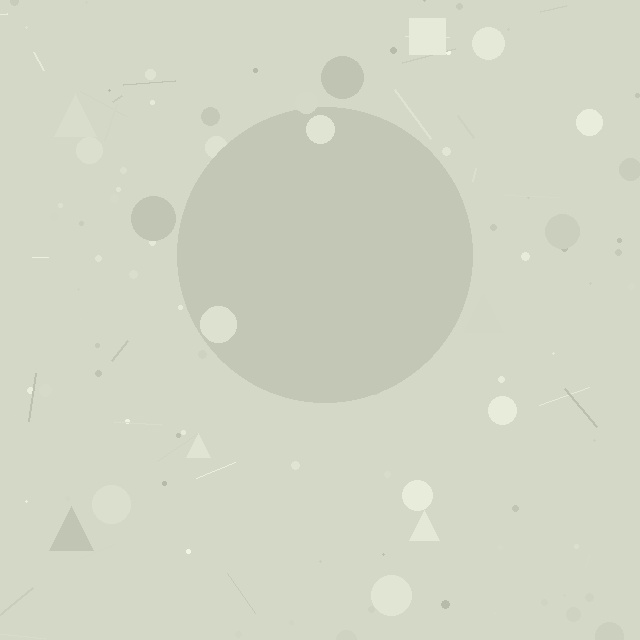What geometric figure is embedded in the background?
A circle is embedded in the background.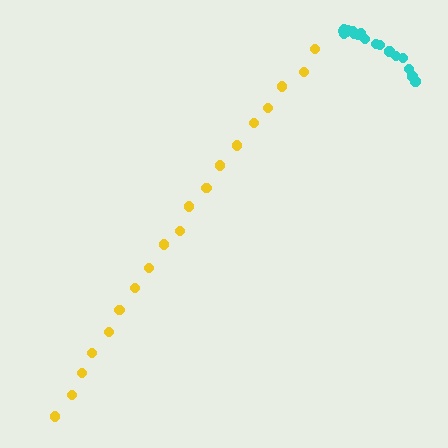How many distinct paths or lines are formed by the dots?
There are 2 distinct paths.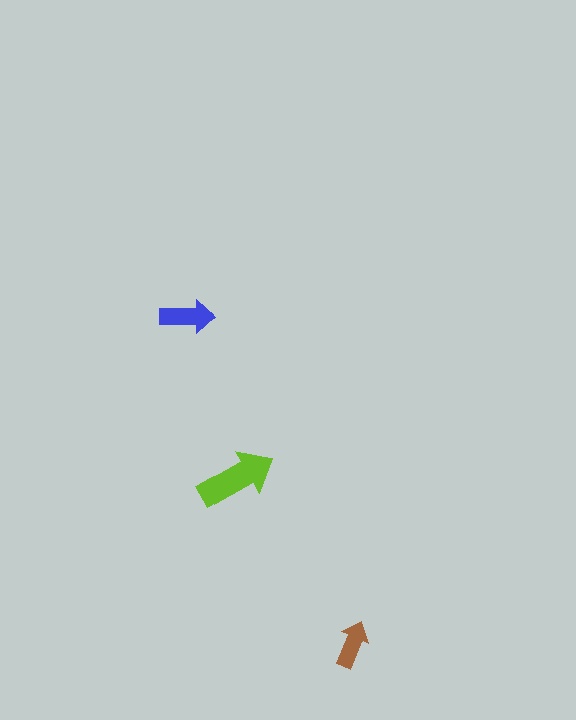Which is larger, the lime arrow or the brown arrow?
The lime one.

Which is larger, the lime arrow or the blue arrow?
The lime one.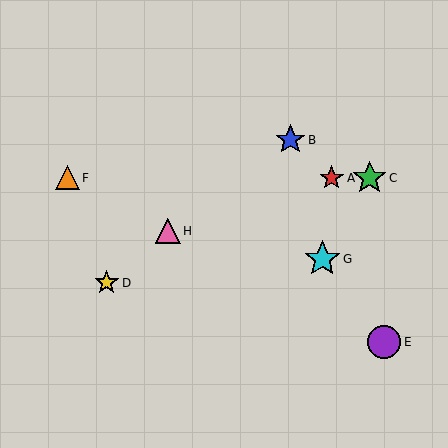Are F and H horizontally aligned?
No, F is at y≈178 and H is at y≈231.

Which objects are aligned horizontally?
Objects A, C, F are aligned horizontally.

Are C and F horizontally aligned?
Yes, both are at y≈178.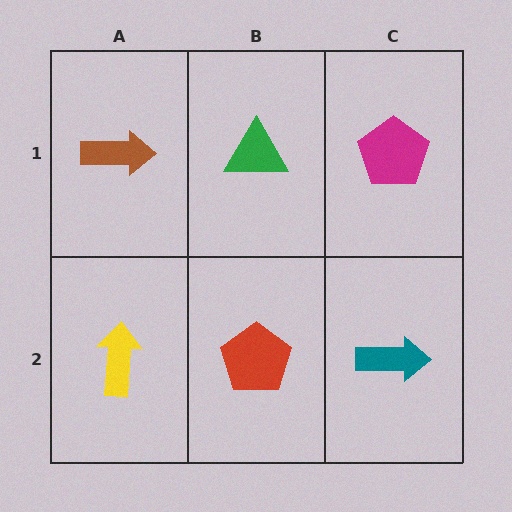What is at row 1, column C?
A magenta pentagon.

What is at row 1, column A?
A brown arrow.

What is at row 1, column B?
A green triangle.